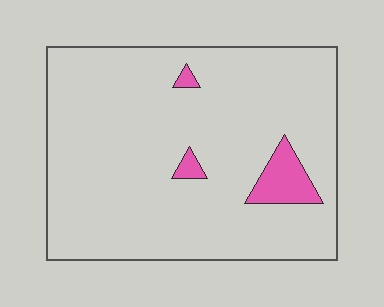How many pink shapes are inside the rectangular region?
3.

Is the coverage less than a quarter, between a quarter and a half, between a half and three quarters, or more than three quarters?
Less than a quarter.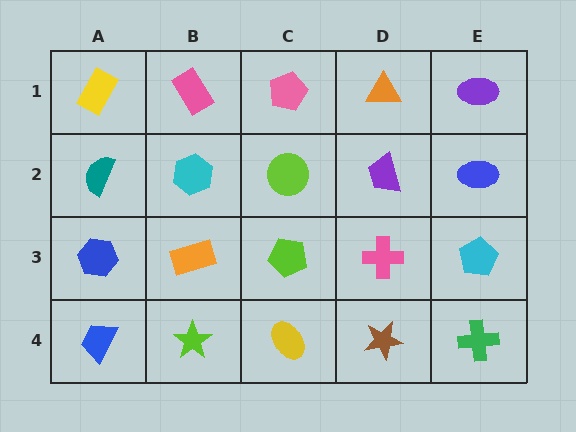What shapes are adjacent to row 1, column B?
A cyan hexagon (row 2, column B), a yellow rectangle (row 1, column A), a pink pentagon (row 1, column C).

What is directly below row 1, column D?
A purple trapezoid.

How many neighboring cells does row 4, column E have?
2.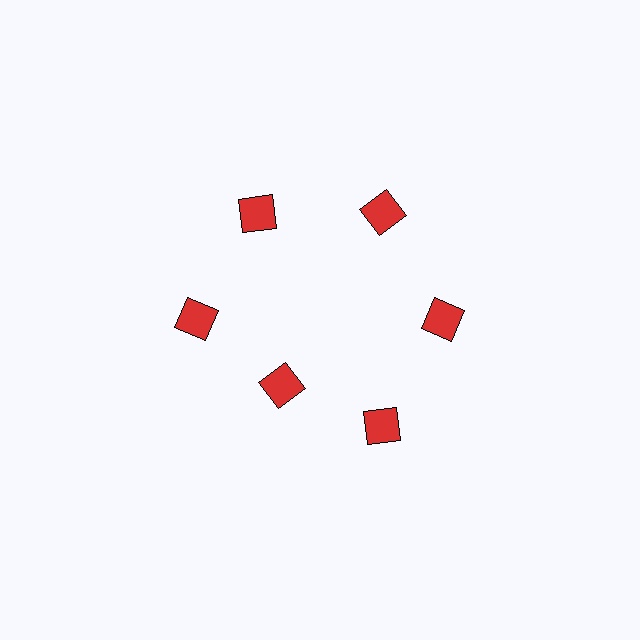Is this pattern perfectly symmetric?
No. The 6 red diamonds are arranged in a ring, but one element near the 7 o'clock position is pulled inward toward the center, breaking the 6-fold rotational symmetry.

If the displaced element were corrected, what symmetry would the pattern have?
It would have 6-fold rotational symmetry — the pattern would map onto itself every 60 degrees.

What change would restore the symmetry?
The symmetry would be restored by moving it outward, back onto the ring so that all 6 diamonds sit at equal angles and equal distance from the center.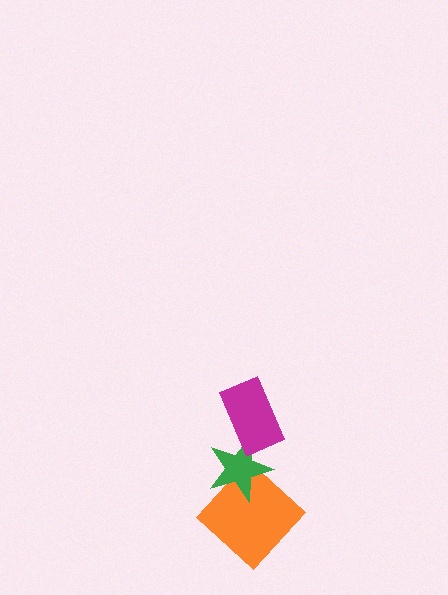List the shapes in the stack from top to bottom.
From top to bottom: the magenta rectangle, the green star, the orange diamond.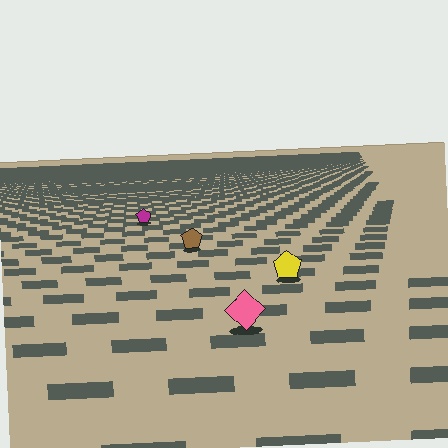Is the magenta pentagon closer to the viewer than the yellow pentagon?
No. The yellow pentagon is closer — you can tell from the texture gradient: the ground texture is coarser near it.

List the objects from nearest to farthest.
From nearest to farthest: the pink diamond, the yellow pentagon, the brown pentagon, the magenta pentagon.